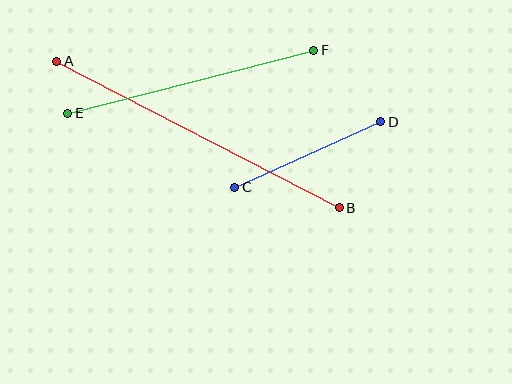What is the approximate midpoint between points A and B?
The midpoint is at approximately (198, 135) pixels.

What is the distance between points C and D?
The distance is approximately 160 pixels.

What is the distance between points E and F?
The distance is approximately 254 pixels.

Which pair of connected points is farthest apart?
Points A and B are farthest apart.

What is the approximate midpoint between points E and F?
The midpoint is at approximately (191, 82) pixels.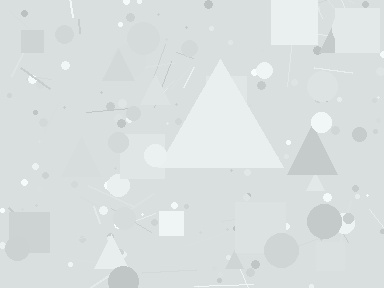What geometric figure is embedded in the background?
A triangle is embedded in the background.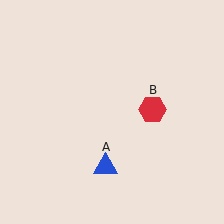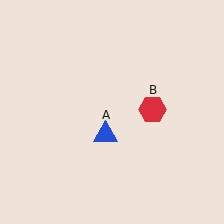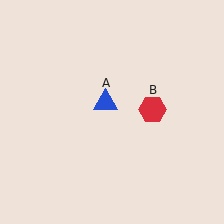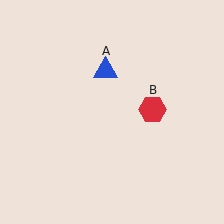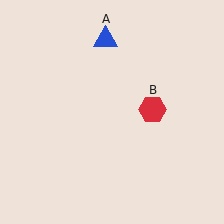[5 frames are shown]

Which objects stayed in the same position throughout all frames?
Red hexagon (object B) remained stationary.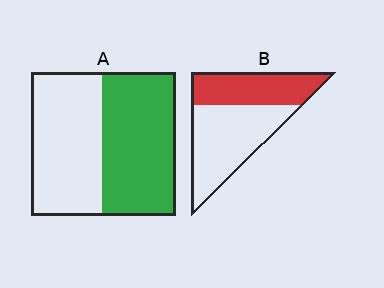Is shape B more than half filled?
No.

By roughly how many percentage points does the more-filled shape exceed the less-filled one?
By roughly 10 percentage points (A over B).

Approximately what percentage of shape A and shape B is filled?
A is approximately 50% and B is approximately 40%.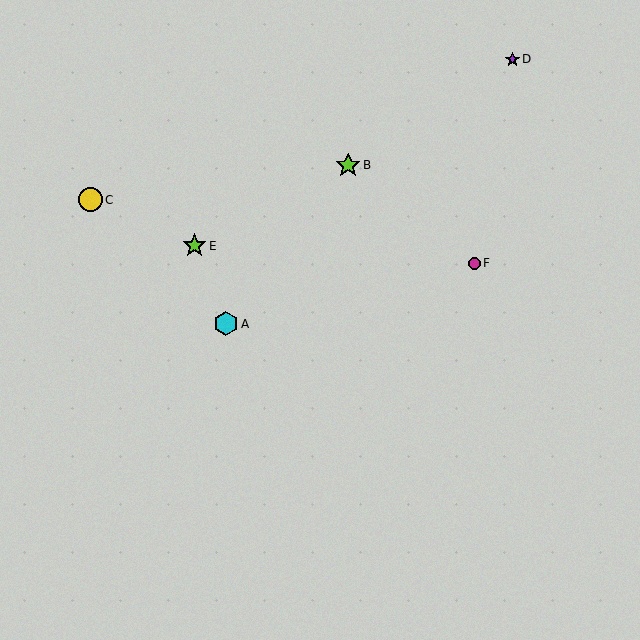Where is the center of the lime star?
The center of the lime star is at (195, 246).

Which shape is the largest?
The lime star (labeled B) is the largest.